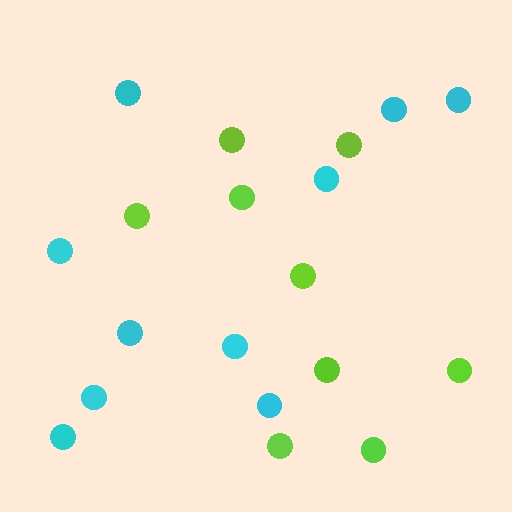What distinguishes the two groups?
There are 2 groups: one group of lime circles (9) and one group of cyan circles (10).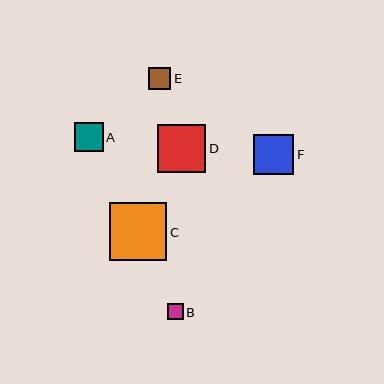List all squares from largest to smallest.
From largest to smallest: C, D, F, A, E, B.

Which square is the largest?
Square C is the largest with a size of approximately 58 pixels.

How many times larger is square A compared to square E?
Square A is approximately 1.3 times the size of square E.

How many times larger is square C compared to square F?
Square C is approximately 1.4 times the size of square F.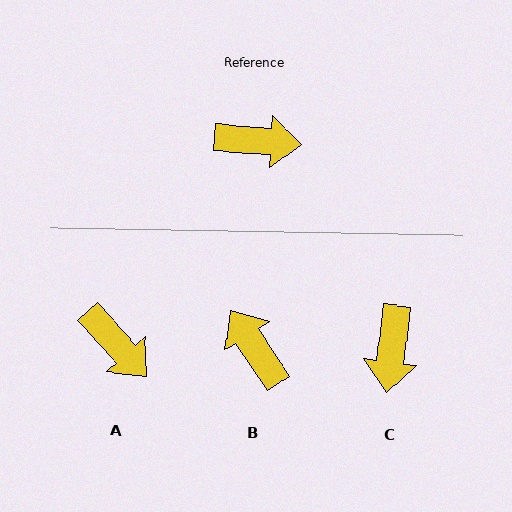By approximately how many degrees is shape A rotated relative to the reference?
Approximately 43 degrees clockwise.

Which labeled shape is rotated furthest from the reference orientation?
B, about 127 degrees away.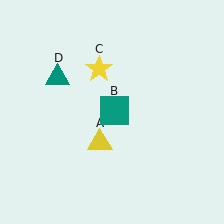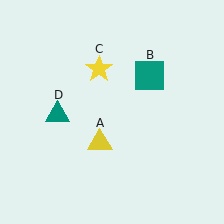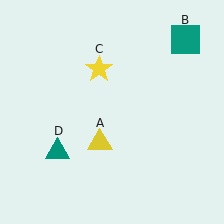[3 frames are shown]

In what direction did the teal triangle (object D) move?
The teal triangle (object D) moved down.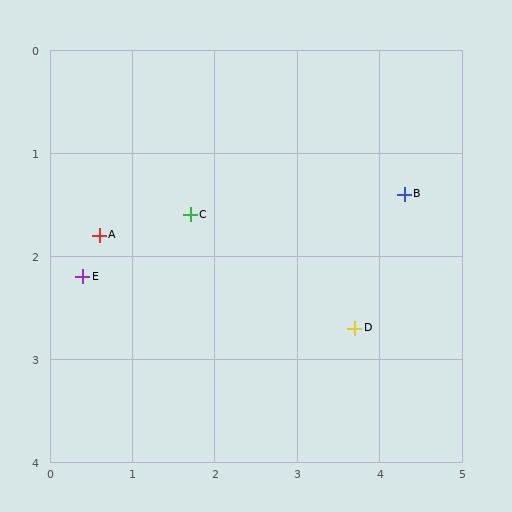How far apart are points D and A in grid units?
Points D and A are about 3.2 grid units apart.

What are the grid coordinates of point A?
Point A is at approximately (0.6, 1.8).